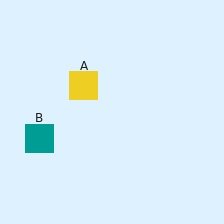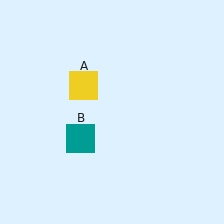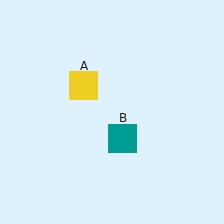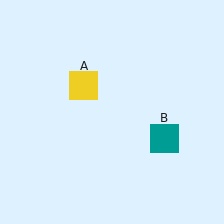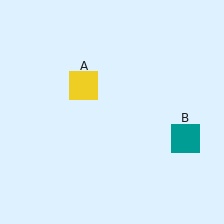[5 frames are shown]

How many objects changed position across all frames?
1 object changed position: teal square (object B).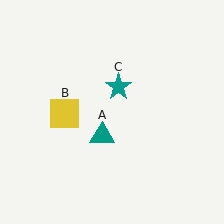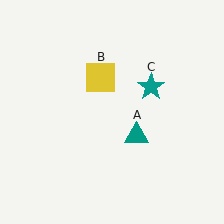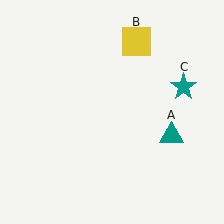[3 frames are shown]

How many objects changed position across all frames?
3 objects changed position: teal triangle (object A), yellow square (object B), teal star (object C).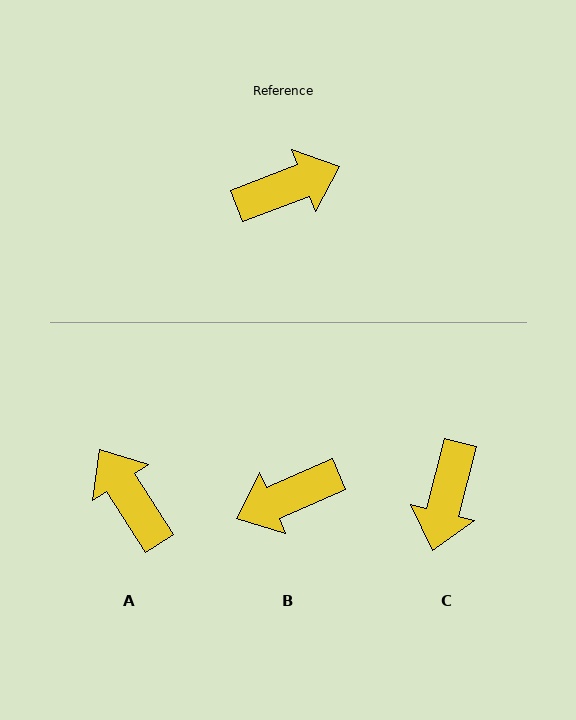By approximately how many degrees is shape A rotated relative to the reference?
Approximately 101 degrees counter-clockwise.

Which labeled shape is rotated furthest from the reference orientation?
B, about 177 degrees away.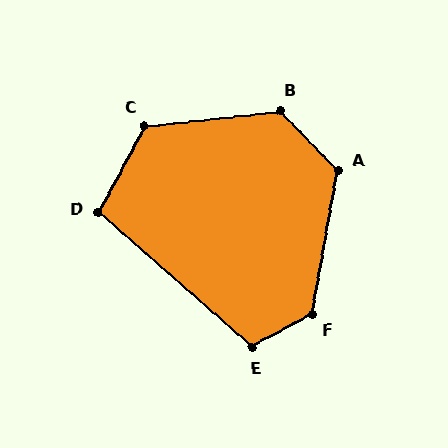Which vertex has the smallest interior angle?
D, at approximately 103 degrees.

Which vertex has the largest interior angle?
F, at approximately 129 degrees.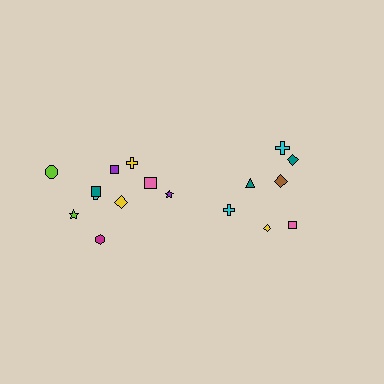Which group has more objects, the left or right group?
The left group.